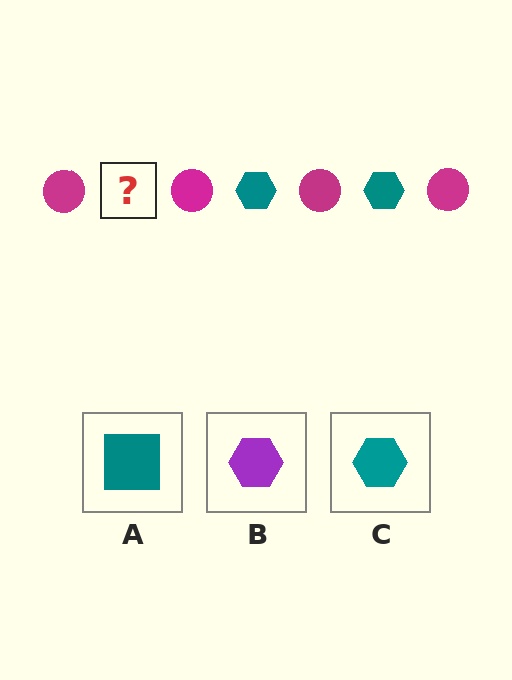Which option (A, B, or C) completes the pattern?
C.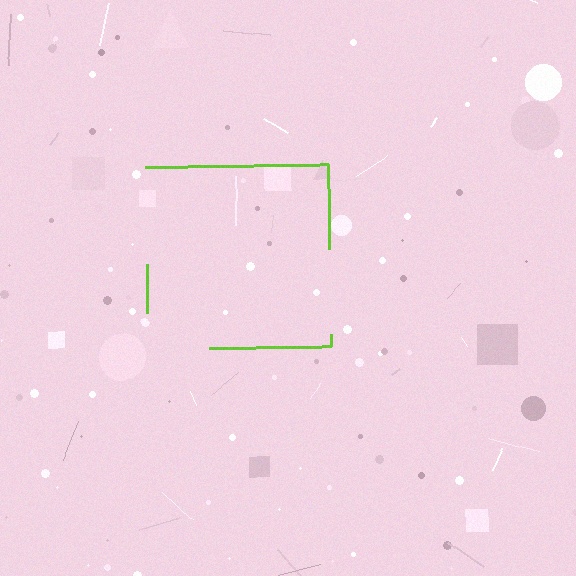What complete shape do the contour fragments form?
The contour fragments form a square.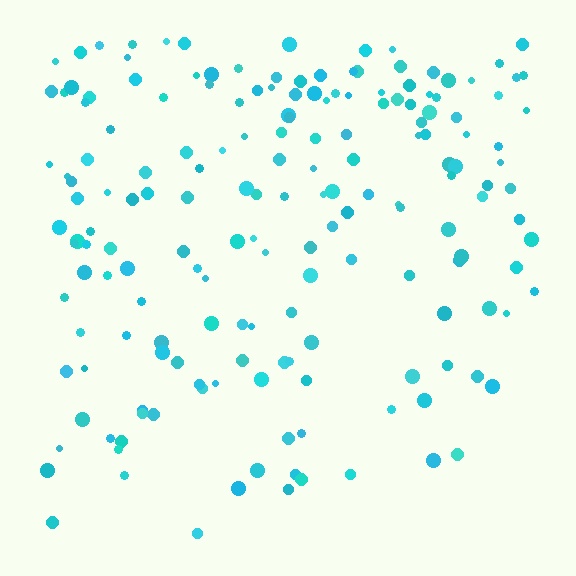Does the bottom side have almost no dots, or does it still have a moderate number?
Still a moderate number, just noticeably fewer than the top.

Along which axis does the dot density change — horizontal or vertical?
Vertical.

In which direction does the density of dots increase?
From bottom to top, with the top side densest.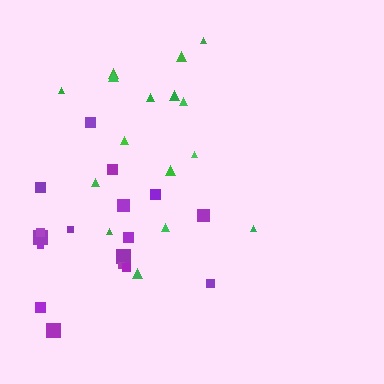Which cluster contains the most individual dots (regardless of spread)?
Purple (17).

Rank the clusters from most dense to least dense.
green, purple.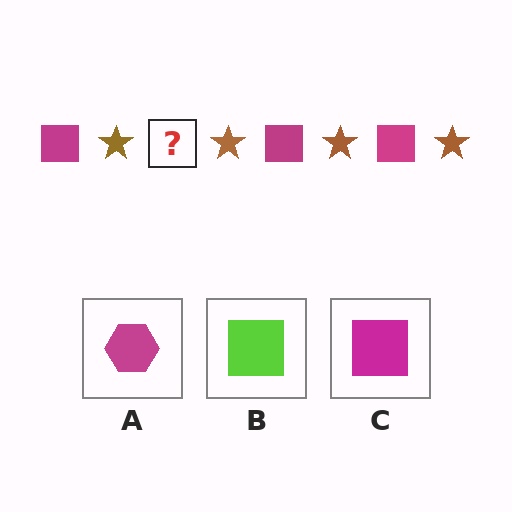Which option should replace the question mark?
Option C.